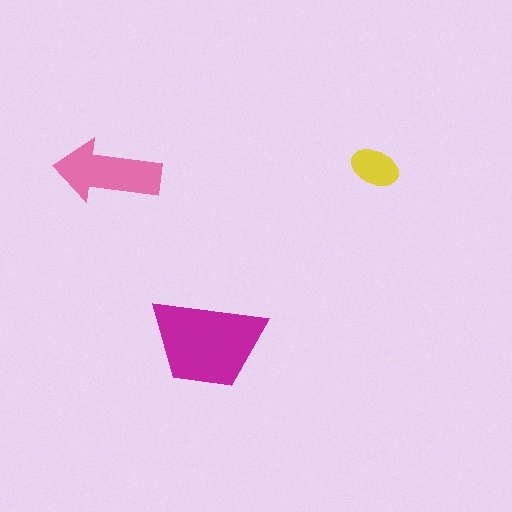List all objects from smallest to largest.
The yellow ellipse, the pink arrow, the magenta trapezoid.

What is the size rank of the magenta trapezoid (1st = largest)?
1st.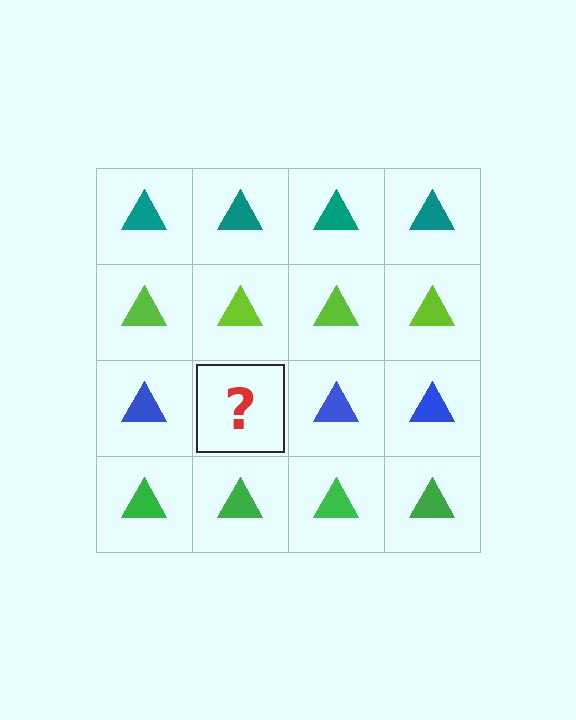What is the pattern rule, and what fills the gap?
The rule is that each row has a consistent color. The gap should be filled with a blue triangle.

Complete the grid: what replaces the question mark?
The question mark should be replaced with a blue triangle.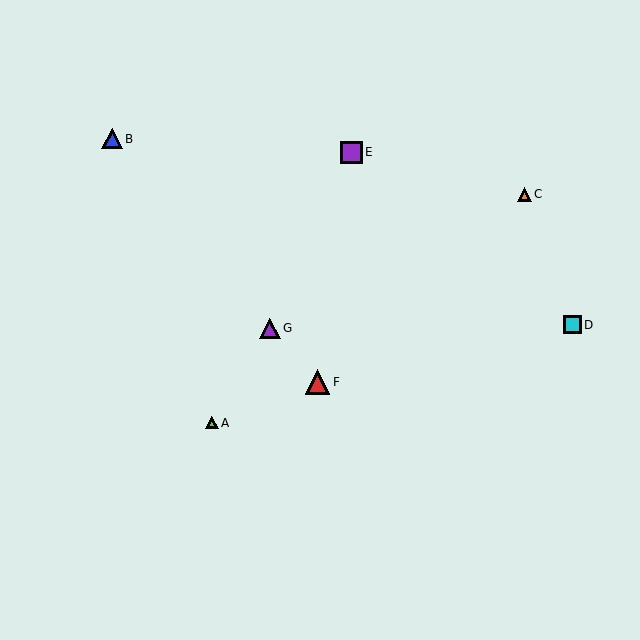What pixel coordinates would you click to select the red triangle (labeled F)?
Click at (317, 382) to select the red triangle F.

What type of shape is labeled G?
Shape G is a purple triangle.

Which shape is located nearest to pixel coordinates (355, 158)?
The purple square (labeled E) at (351, 152) is nearest to that location.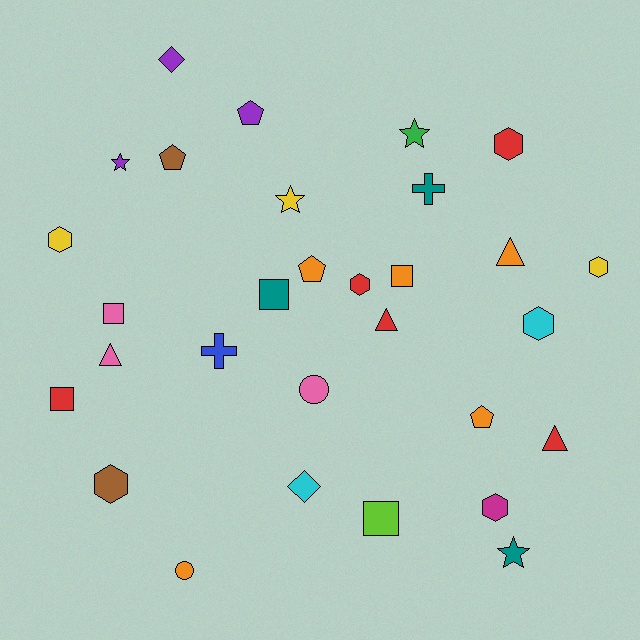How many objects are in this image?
There are 30 objects.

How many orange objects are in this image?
There are 5 orange objects.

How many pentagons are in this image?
There are 4 pentagons.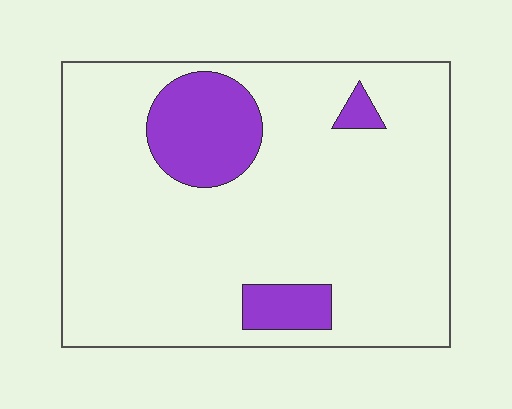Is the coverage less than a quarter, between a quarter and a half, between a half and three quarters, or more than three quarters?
Less than a quarter.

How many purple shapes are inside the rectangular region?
3.